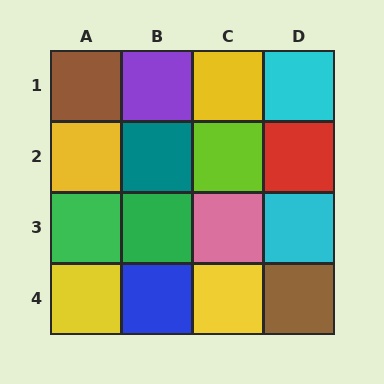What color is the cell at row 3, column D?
Cyan.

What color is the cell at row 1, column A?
Brown.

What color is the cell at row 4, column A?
Yellow.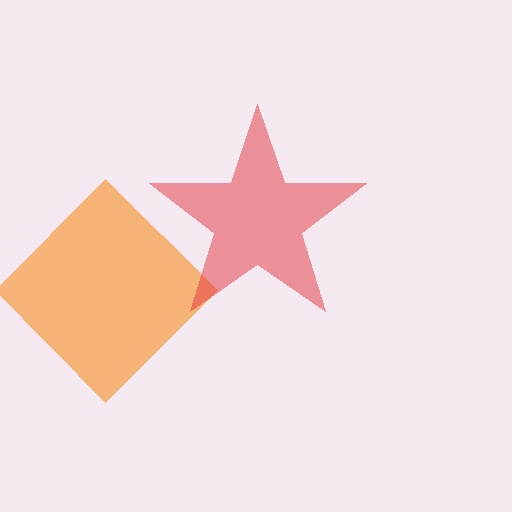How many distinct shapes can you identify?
There are 2 distinct shapes: an orange diamond, a red star.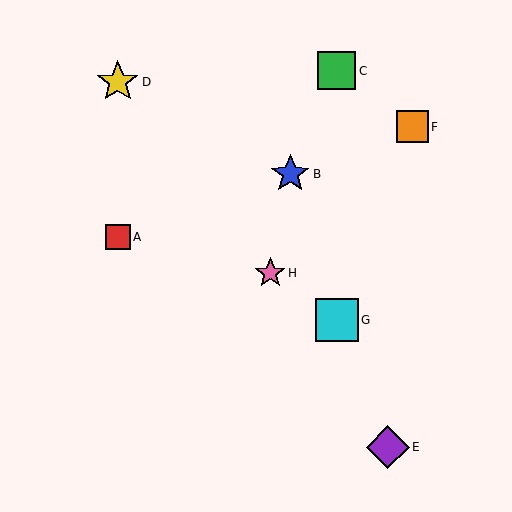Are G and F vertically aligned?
No, G is at x≈337 and F is at x≈412.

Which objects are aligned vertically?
Objects C, G are aligned vertically.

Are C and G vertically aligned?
Yes, both are at x≈337.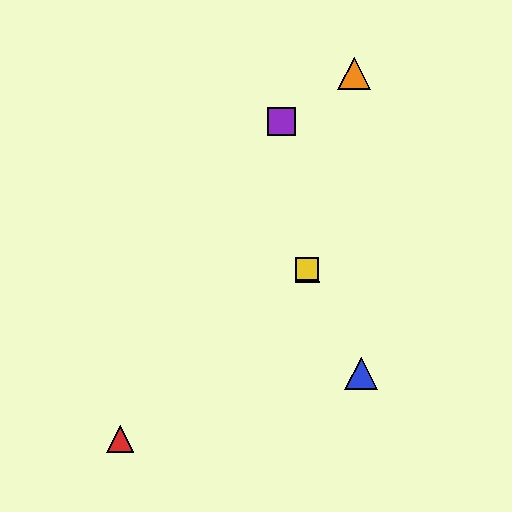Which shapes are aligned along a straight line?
The blue triangle, the green triangle, the yellow square are aligned along a straight line.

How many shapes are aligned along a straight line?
3 shapes (the blue triangle, the green triangle, the yellow square) are aligned along a straight line.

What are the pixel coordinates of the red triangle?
The red triangle is at (120, 439).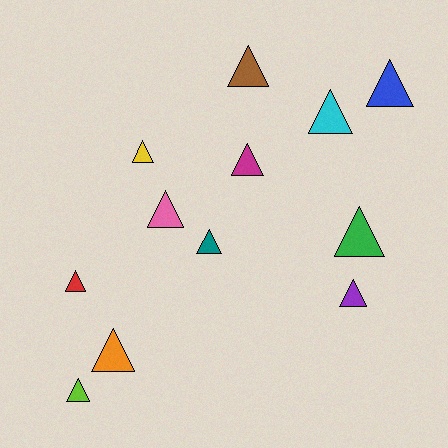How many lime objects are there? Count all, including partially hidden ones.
There is 1 lime object.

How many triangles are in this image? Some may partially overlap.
There are 12 triangles.